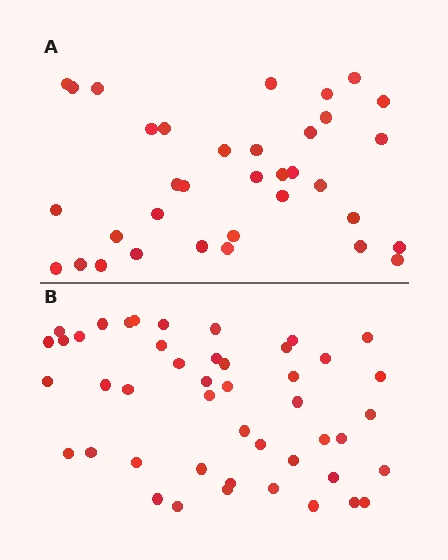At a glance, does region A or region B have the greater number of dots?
Region B (the bottom region) has more dots.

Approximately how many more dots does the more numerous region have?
Region B has roughly 12 or so more dots than region A.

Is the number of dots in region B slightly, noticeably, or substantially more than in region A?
Region B has noticeably more, but not dramatically so. The ratio is roughly 1.3 to 1.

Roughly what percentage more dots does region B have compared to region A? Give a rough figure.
About 30% more.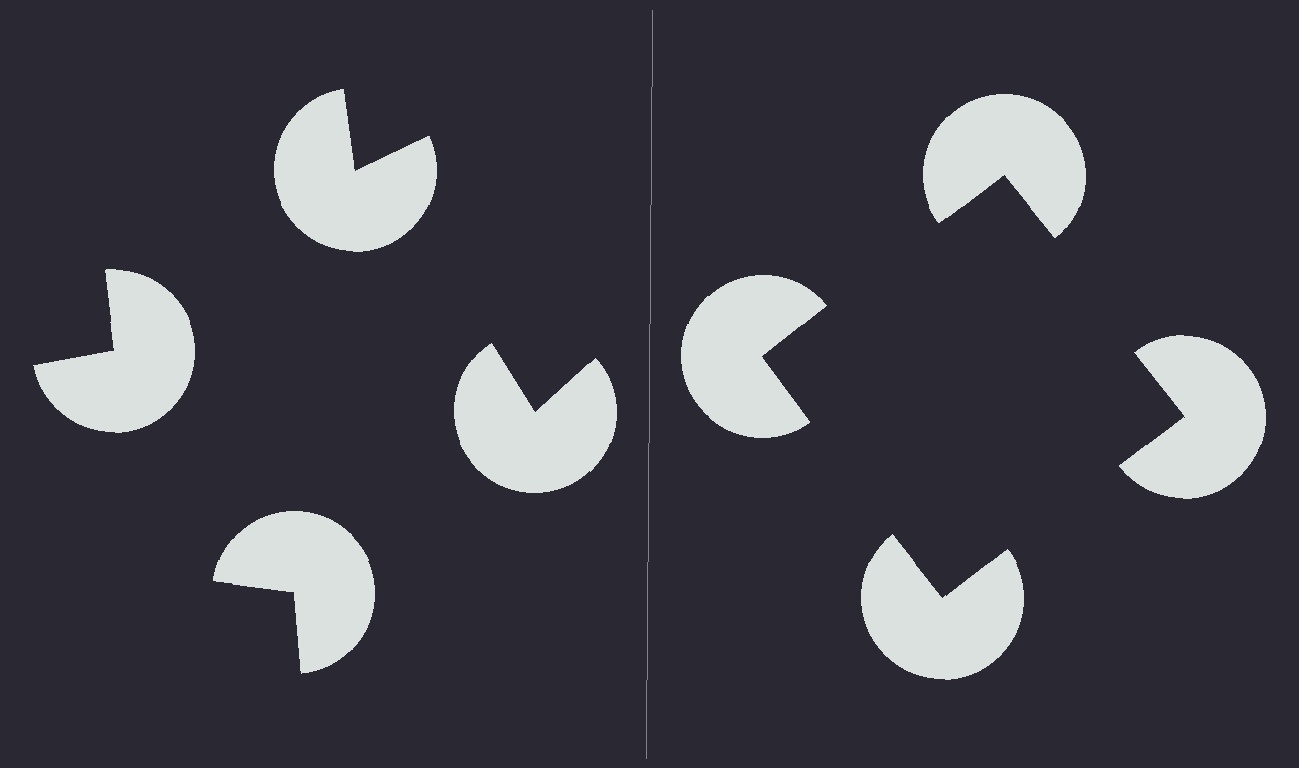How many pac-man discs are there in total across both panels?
8 — 4 on each side.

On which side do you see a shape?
An illusory square appears on the right side. On the left side the wedge cuts are rotated, so no coherent shape forms.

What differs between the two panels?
The pac-man discs are positioned identically on both sides; only the wedge orientations differ. On the right they align to a square; on the left they are misaligned.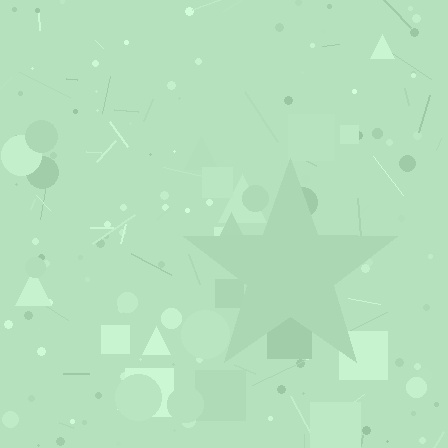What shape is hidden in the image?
A star is hidden in the image.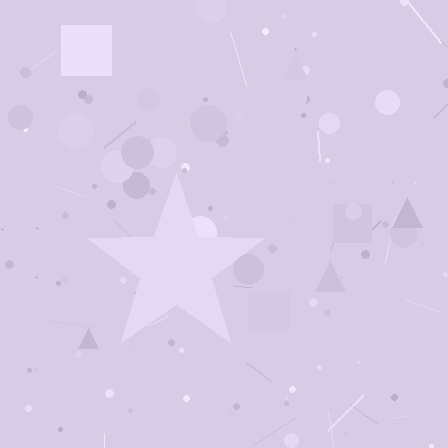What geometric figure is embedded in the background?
A star is embedded in the background.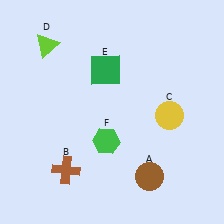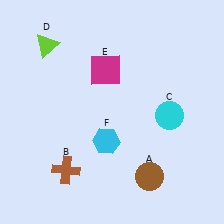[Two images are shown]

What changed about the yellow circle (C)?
In Image 1, C is yellow. In Image 2, it changed to cyan.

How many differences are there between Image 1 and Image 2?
There are 3 differences between the two images.